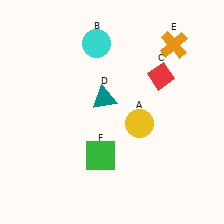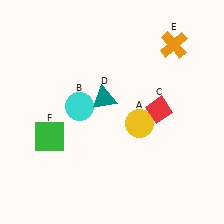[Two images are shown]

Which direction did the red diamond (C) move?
The red diamond (C) moved down.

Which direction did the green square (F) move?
The green square (F) moved left.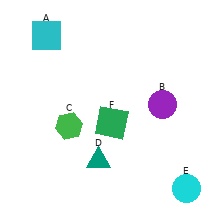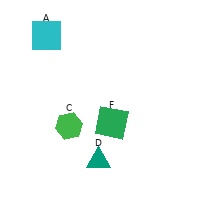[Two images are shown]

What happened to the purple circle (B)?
The purple circle (B) was removed in Image 2. It was in the top-right area of Image 1.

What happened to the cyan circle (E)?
The cyan circle (E) was removed in Image 2. It was in the bottom-right area of Image 1.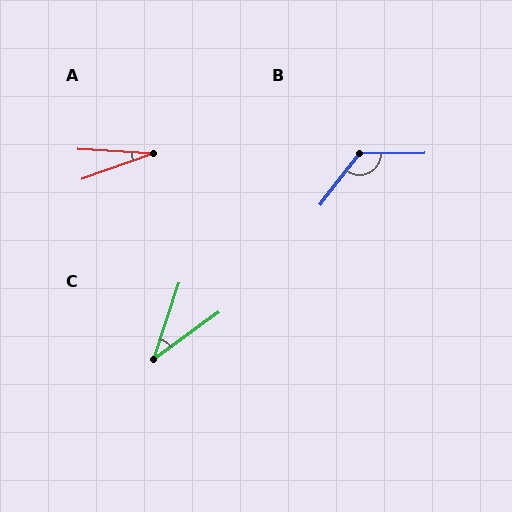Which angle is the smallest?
A, at approximately 23 degrees.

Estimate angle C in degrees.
Approximately 36 degrees.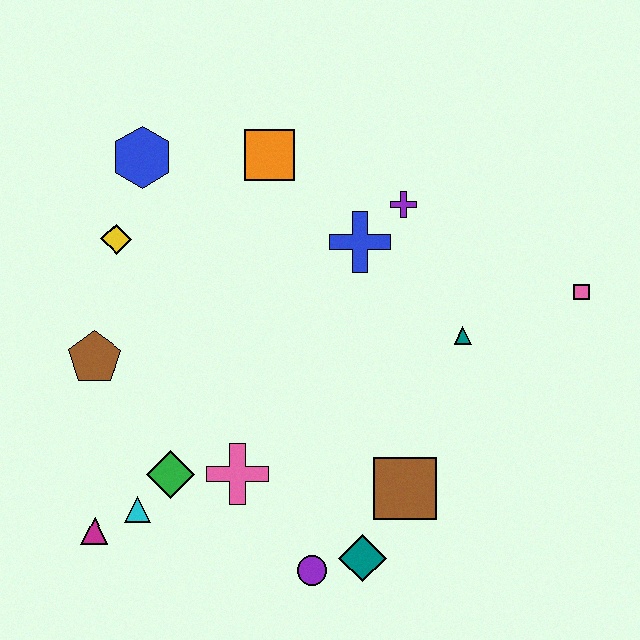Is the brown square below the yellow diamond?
Yes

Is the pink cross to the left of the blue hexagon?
No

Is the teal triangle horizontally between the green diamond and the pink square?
Yes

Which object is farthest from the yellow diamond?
The pink square is farthest from the yellow diamond.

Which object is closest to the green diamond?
The cyan triangle is closest to the green diamond.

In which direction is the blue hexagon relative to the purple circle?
The blue hexagon is above the purple circle.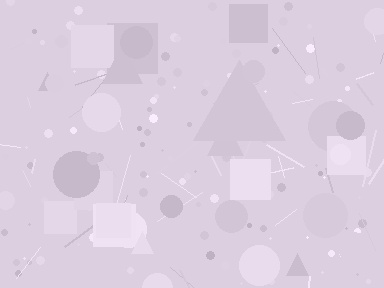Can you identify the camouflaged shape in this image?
The camouflaged shape is a triangle.